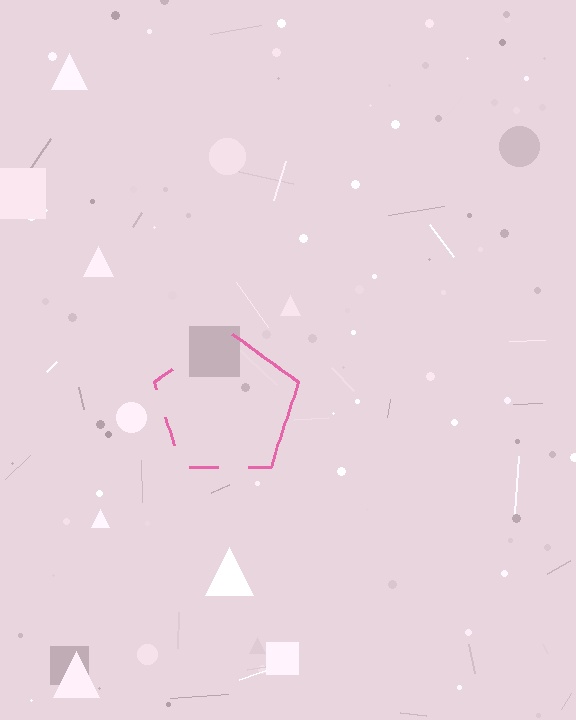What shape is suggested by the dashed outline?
The dashed outline suggests a pentagon.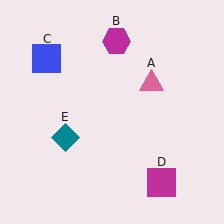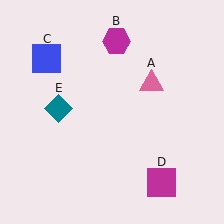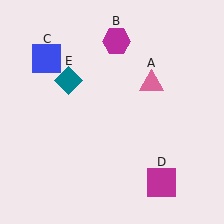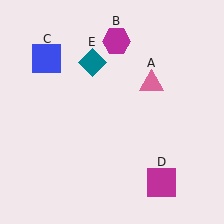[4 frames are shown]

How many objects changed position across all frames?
1 object changed position: teal diamond (object E).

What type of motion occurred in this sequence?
The teal diamond (object E) rotated clockwise around the center of the scene.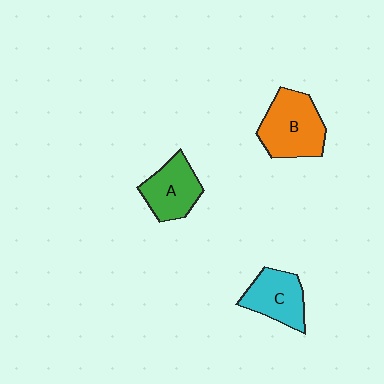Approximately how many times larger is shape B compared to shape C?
Approximately 1.3 times.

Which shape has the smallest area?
Shape C (cyan).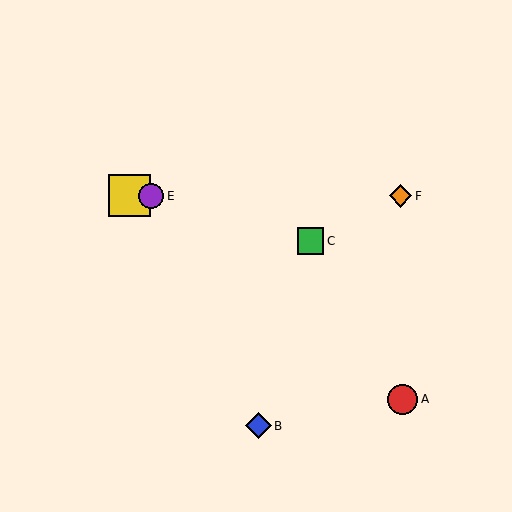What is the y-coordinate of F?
Object F is at y≈196.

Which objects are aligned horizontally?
Objects D, E, F are aligned horizontally.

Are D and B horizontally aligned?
No, D is at y≈196 and B is at y≈426.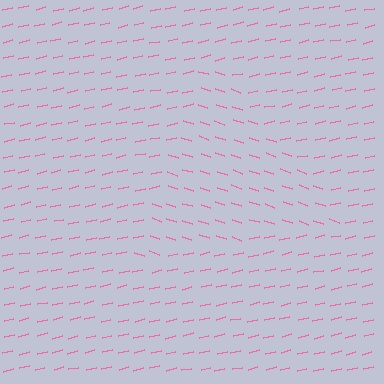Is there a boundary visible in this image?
Yes, there is a texture boundary formed by a change in line orientation.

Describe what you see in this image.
The image is filled with small pink line segments. A triangle region in the image has lines oriented differently from the surrounding lines, creating a visible texture boundary.